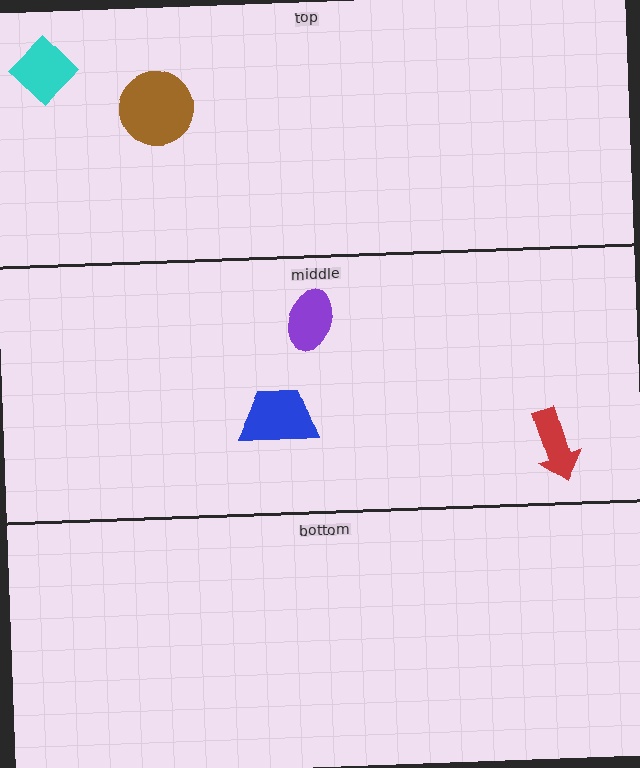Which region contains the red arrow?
The middle region.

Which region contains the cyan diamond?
The top region.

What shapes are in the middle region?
The blue trapezoid, the purple ellipse, the red arrow.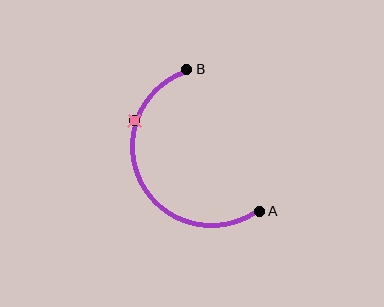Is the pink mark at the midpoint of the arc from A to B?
No. The pink mark lies on the arc but is closer to endpoint B. The arc midpoint would be at the point on the curve equidistant along the arc from both A and B.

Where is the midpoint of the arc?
The arc midpoint is the point on the curve farthest from the straight line joining A and B. It sits to the left of that line.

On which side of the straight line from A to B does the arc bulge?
The arc bulges to the left of the straight line connecting A and B.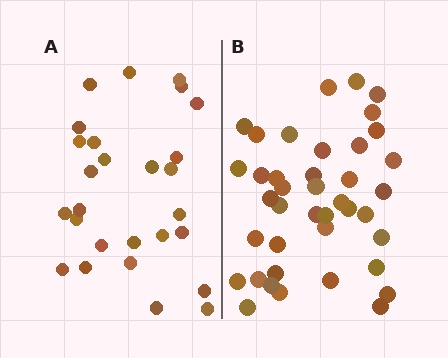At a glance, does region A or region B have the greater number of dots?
Region B (the right region) has more dots.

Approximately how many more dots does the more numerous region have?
Region B has approximately 15 more dots than region A.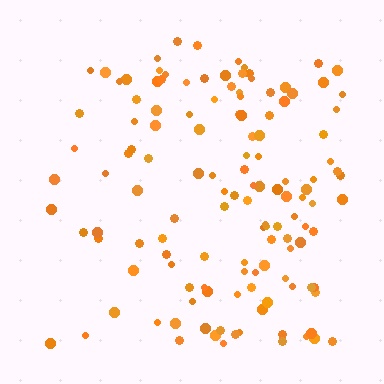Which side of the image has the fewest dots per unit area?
The left.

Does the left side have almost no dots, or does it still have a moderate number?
Still a moderate number, just noticeably fewer than the right.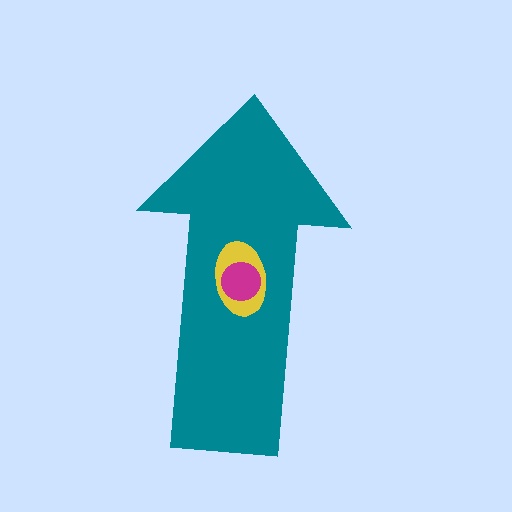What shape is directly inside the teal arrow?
The yellow ellipse.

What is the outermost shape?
The teal arrow.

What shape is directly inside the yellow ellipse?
The magenta circle.